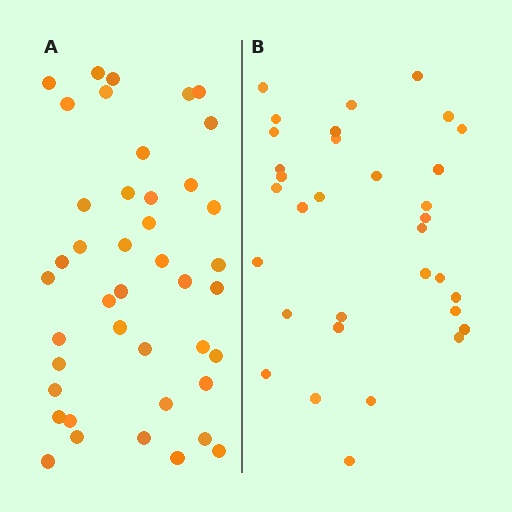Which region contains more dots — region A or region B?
Region A (the left region) has more dots.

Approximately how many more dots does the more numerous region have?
Region A has roughly 8 or so more dots than region B.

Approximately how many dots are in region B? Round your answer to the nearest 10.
About 30 dots. (The exact count is 33, which rounds to 30.)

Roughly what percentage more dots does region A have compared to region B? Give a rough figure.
About 25% more.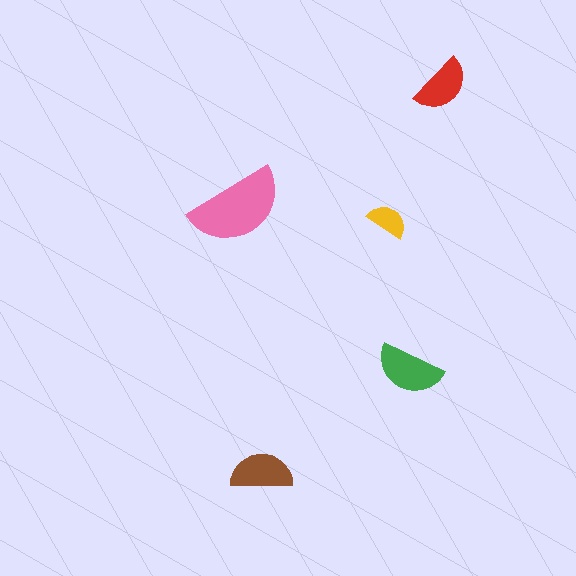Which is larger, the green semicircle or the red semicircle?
The green one.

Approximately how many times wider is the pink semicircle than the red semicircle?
About 1.5 times wider.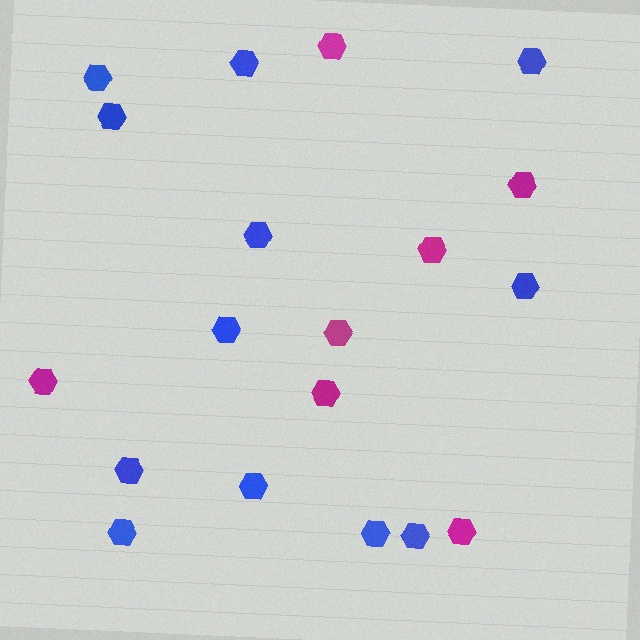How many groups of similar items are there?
There are 2 groups: one group of blue hexagons (12) and one group of magenta hexagons (7).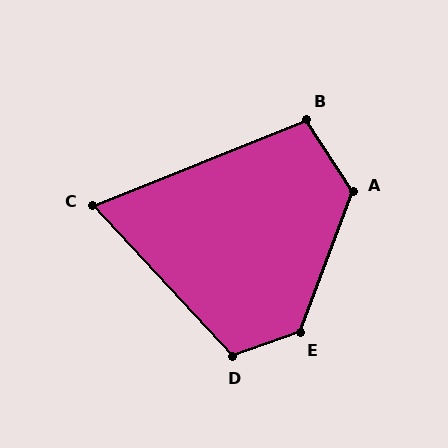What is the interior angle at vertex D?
Approximately 113 degrees (obtuse).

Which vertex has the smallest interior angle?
C, at approximately 69 degrees.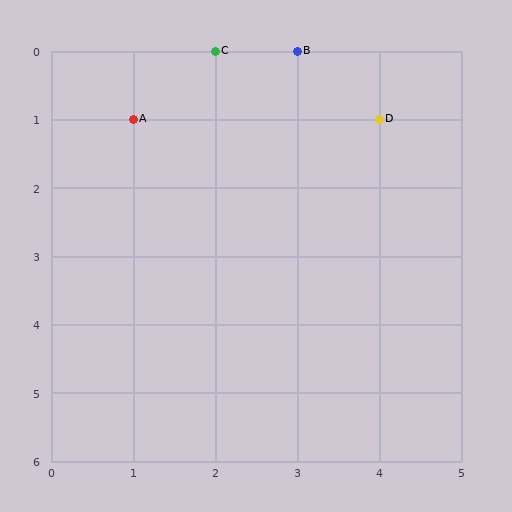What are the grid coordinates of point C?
Point C is at grid coordinates (2, 0).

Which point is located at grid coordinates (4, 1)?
Point D is at (4, 1).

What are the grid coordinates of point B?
Point B is at grid coordinates (3, 0).